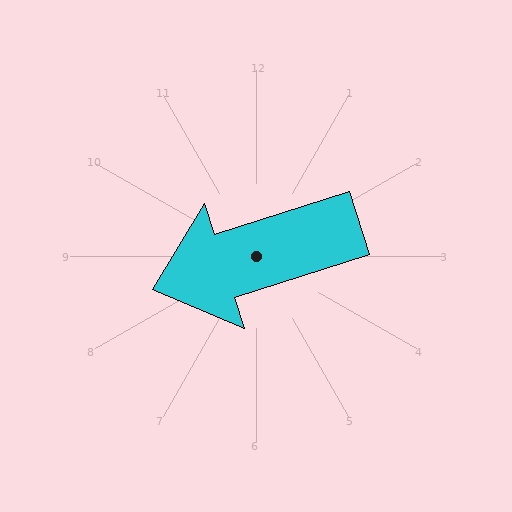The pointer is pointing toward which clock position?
Roughly 8 o'clock.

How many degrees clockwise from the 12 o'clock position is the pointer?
Approximately 252 degrees.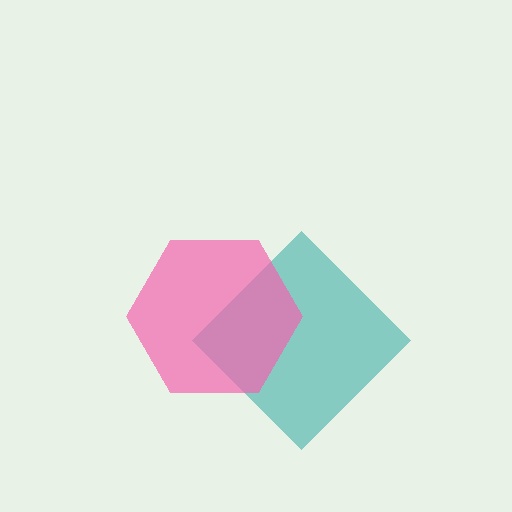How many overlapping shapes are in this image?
There are 2 overlapping shapes in the image.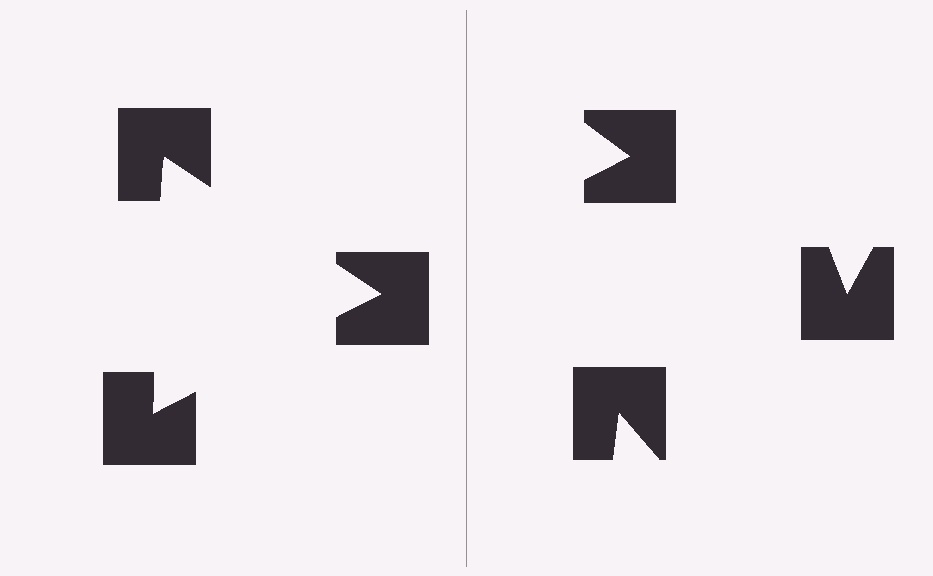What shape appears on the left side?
An illusory triangle.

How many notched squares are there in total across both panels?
6 — 3 on each side.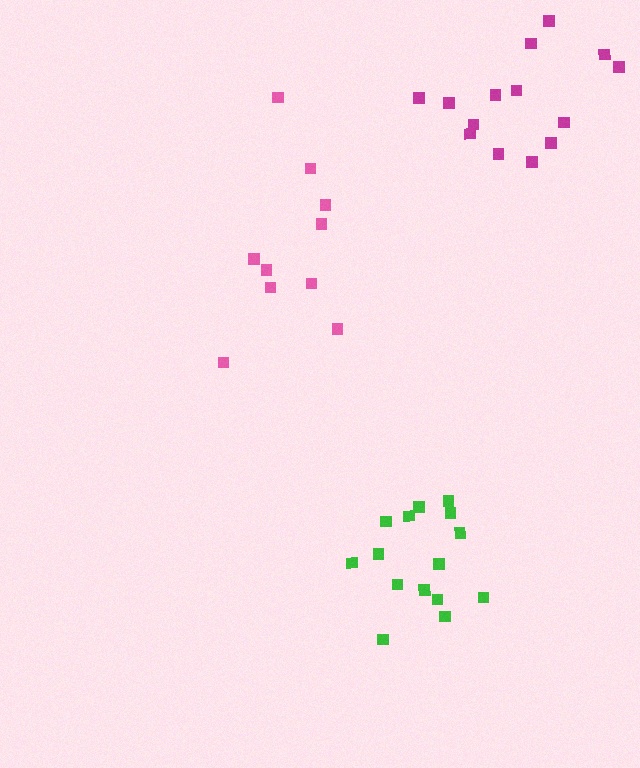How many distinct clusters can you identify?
There are 3 distinct clusters.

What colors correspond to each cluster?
The clusters are colored: green, pink, magenta.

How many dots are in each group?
Group 1: 15 dots, Group 2: 10 dots, Group 3: 15 dots (40 total).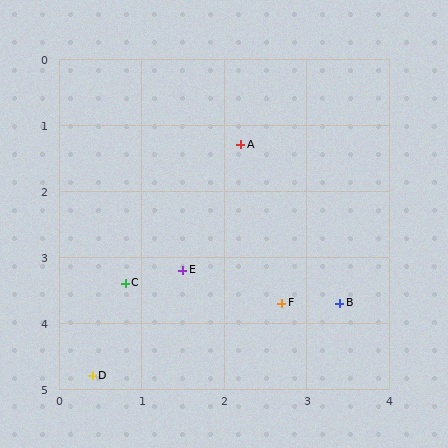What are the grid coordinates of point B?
Point B is at approximately (3.4, 3.7).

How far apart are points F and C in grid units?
Points F and C are about 1.9 grid units apart.